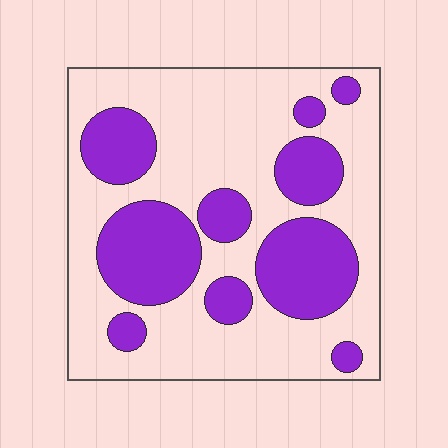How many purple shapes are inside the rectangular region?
10.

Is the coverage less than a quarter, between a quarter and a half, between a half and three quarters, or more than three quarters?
Between a quarter and a half.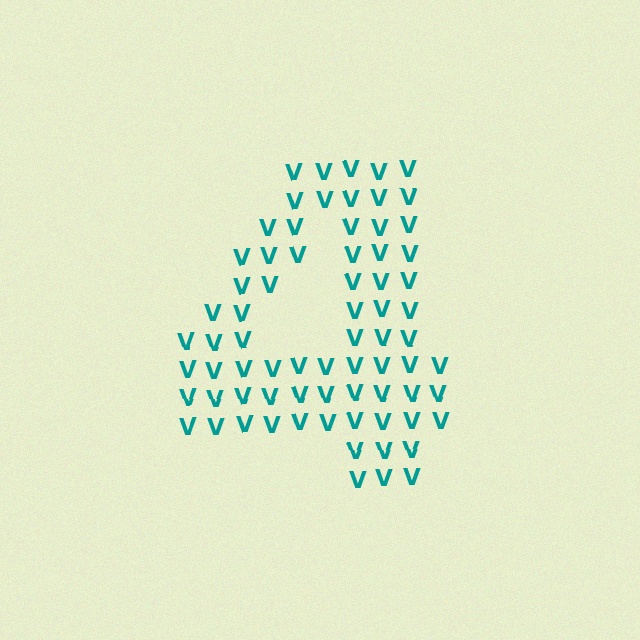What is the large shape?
The large shape is the digit 4.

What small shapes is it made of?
It is made of small letter V's.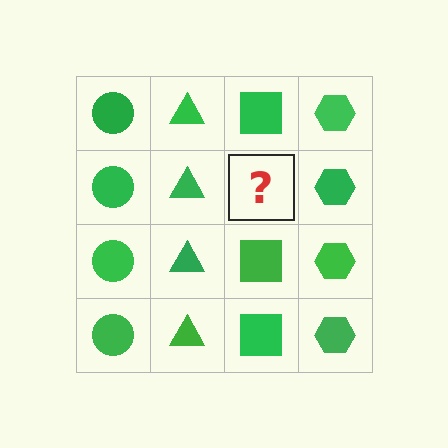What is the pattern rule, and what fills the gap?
The rule is that each column has a consistent shape. The gap should be filled with a green square.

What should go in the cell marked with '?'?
The missing cell should contain a green square.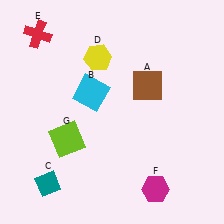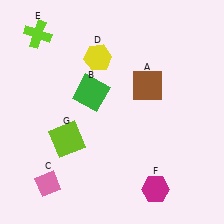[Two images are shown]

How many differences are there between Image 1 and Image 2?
There are 3 differences between the two images.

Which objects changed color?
B changed from cyan to green. C changed from teal to pink. E changed from red to lime.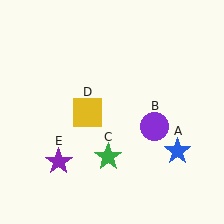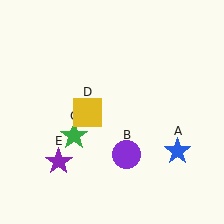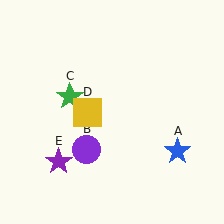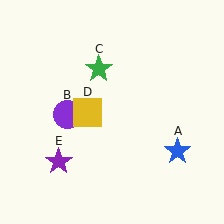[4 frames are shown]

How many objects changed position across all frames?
2 objects changed position: purple circle (object B), green star (object C).